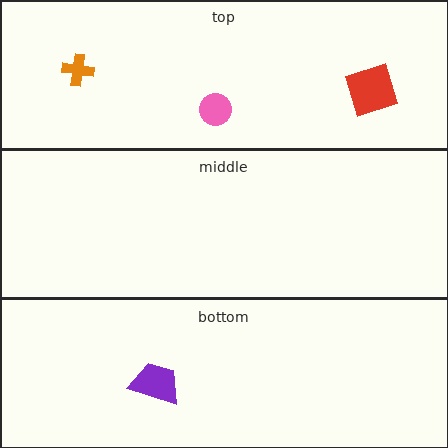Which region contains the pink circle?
The top region.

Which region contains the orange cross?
The top region.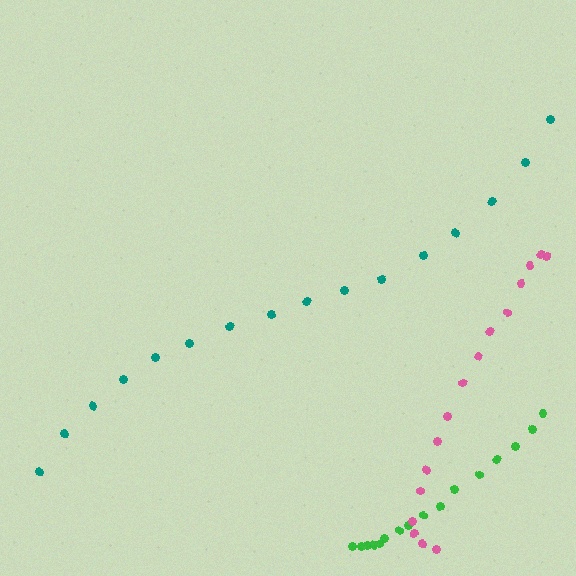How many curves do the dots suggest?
There are 3 distinct paths.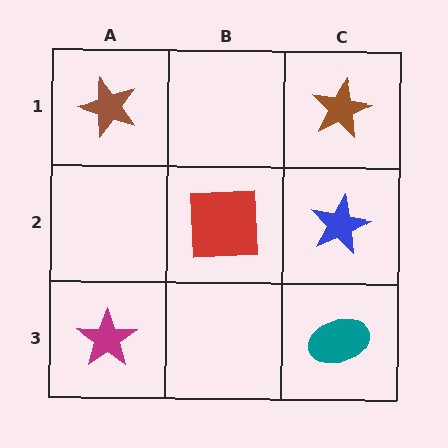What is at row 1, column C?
A brown star.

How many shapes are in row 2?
2 shapes.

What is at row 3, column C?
A teal ellipse.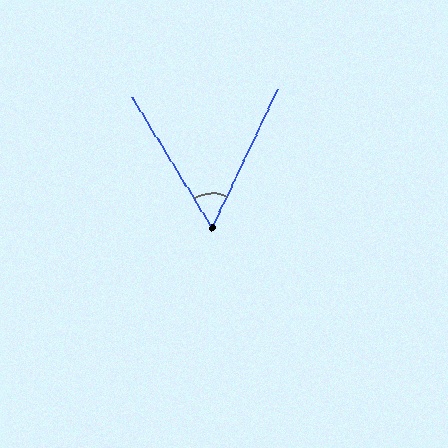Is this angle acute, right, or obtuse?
It is acute.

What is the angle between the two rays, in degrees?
Approximately 57 degrees.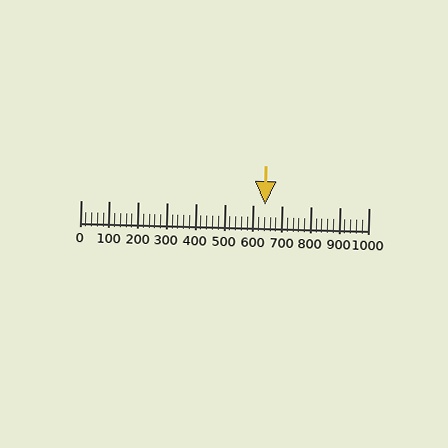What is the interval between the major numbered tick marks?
The major tick marks are spaced 100 units apart.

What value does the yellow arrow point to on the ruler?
The yellow arrow points to approximately 640.